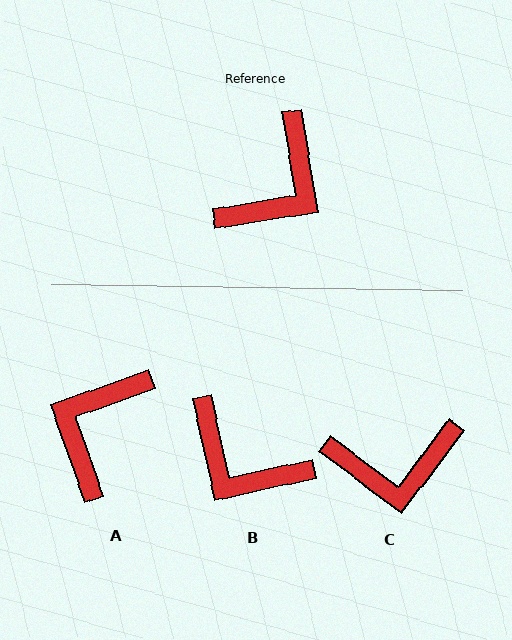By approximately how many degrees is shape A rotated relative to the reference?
Approximately 170 degrees clockwise.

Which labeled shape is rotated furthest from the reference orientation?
A, about 170 degrees away.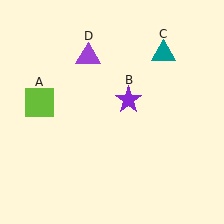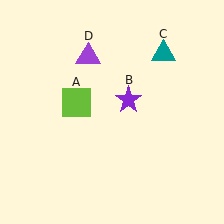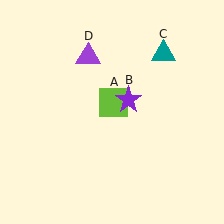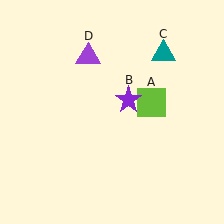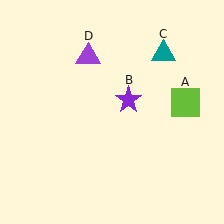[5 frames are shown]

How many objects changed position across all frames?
1 object changed position: lime square (object A).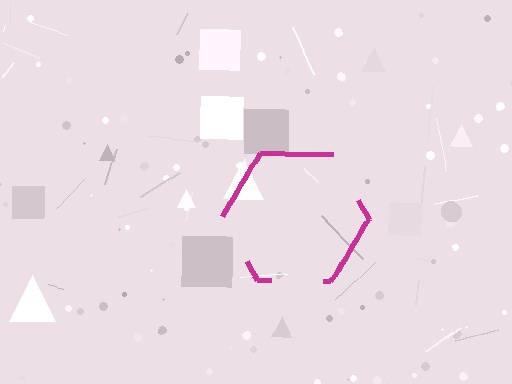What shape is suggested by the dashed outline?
The dashed outline suggests a hexagon.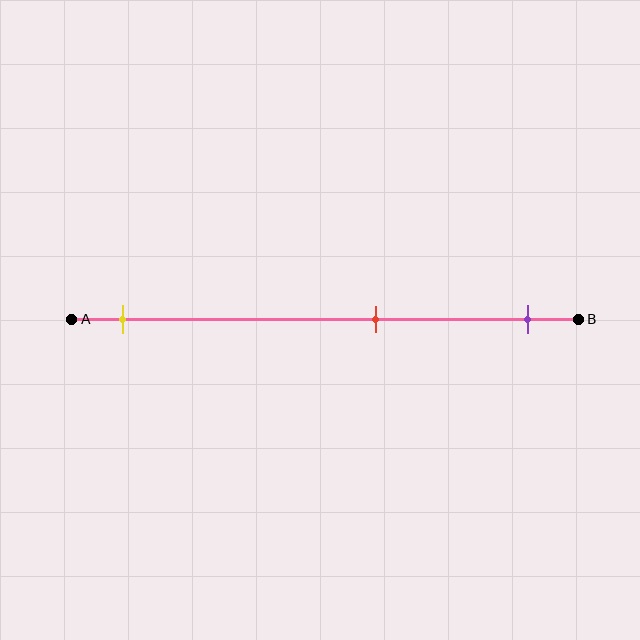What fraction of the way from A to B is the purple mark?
The purple mark is approximately 90% (0.9) of the way from A to B.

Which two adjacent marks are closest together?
The red and purple marks are the closest adjacent pair.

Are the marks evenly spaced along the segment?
No, the marks are not evenly spaced.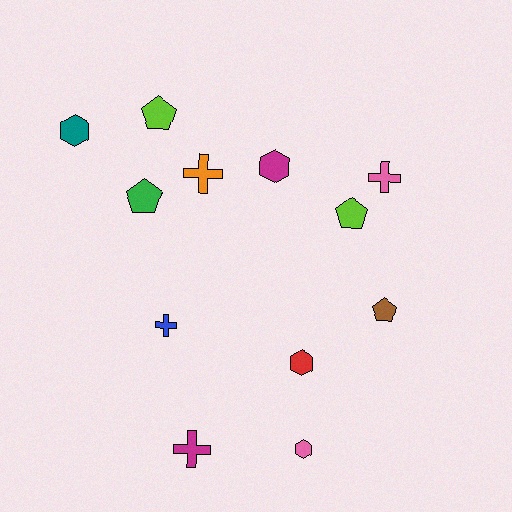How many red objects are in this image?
There is 1 red object.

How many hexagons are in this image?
There are 4 hexagons.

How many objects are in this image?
There are 12 objects.